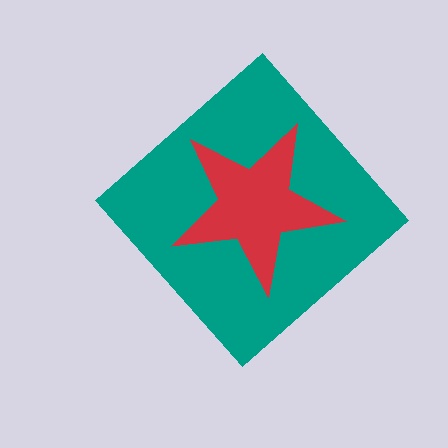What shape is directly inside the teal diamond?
The red star.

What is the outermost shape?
The teal diamond.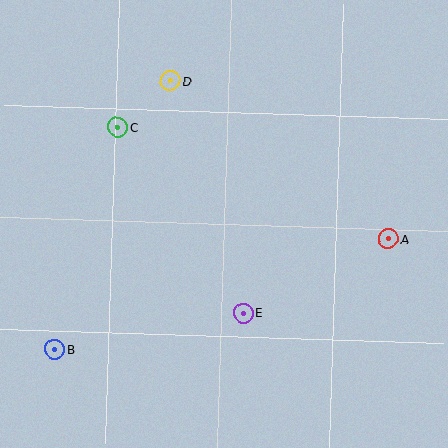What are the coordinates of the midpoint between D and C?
The midpoint between D and C is at (144, 104).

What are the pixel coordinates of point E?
Point E is at (243, 313).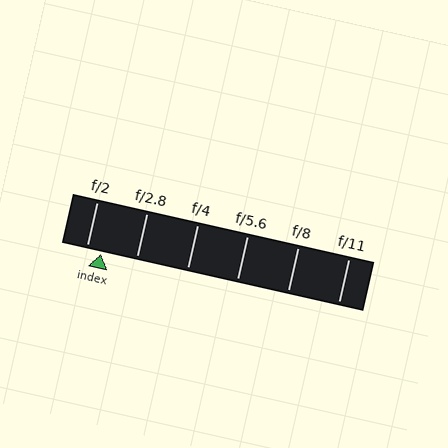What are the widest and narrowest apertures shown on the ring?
The widest aperture shown is f/2 and the narrowest is f/11.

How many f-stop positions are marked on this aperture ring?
There are 6 f-stop positions marked.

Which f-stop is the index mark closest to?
The index mark is closest to f/2.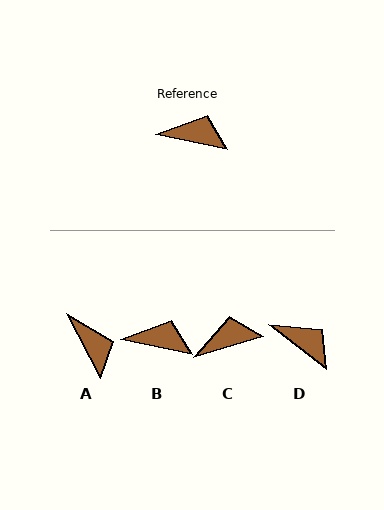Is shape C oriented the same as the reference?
No, it is off by about 28 degrees.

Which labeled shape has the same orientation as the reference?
B.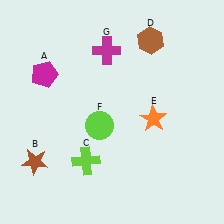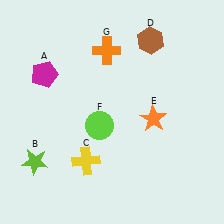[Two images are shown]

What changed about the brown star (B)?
In Image 1, B is brown. In Image 2, it changed to lime.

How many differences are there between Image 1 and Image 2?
There are 3 differences between the two images.